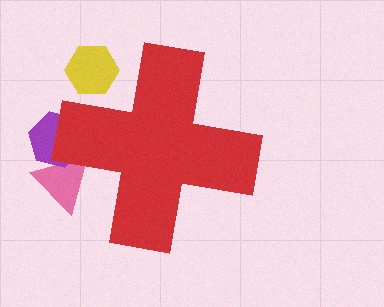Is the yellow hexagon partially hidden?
Yes, the yellow hexagon is partially hidden behind the red cross.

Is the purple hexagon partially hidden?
Yes, the purple hexagon is partially hidden behind the red cross.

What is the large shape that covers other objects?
A red cross.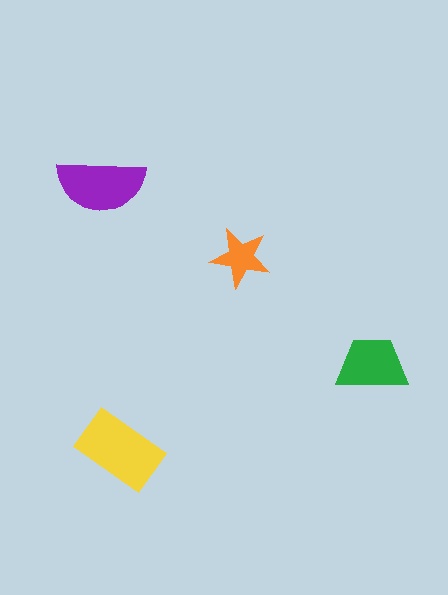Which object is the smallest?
The orange star.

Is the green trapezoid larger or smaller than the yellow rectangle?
Smaller.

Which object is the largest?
The yellow rectangle.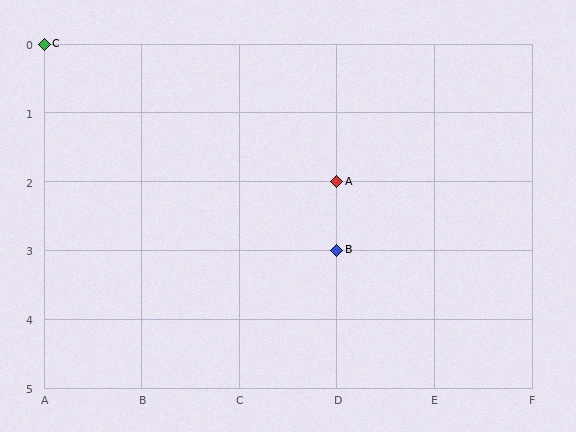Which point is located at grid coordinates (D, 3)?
Point B is at (D, 3).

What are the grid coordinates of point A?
Point A is at grid coordinates (D, 2).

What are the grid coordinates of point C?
Point C is at grid coordinates (A, 0).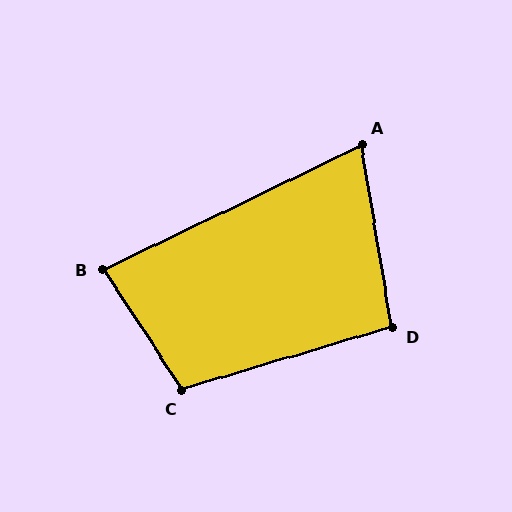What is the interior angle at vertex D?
Approximately 97 degrees (obtuse).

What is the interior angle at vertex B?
Approximately 83 degrees (acute).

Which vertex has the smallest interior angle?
A, at approximately 74 degrees.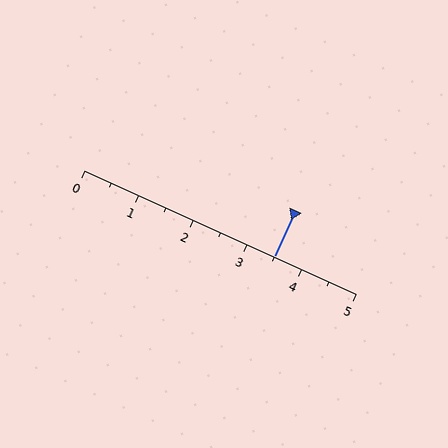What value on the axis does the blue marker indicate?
The marker indicates approximately 3.5.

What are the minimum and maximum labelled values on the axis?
The axis runs from 0 to 5.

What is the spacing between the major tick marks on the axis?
The major ticks are spaced 1 apart.